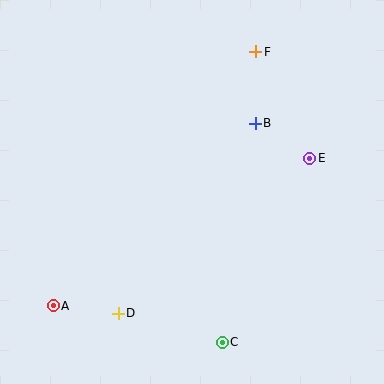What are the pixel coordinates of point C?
Point C is at (222, 342).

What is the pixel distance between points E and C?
The distance between E and C is 203 pixels.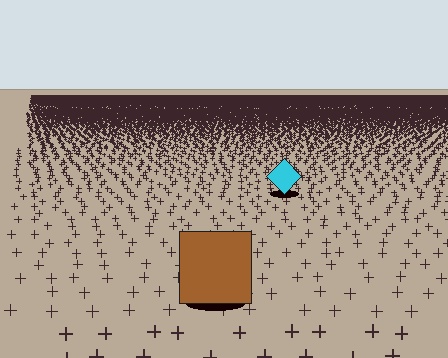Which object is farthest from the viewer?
The cyan diamond is farthest from the viewer. It appears smaller and the ground texture around it is denser.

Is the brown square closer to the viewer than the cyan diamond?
Yes. The brown square is closer — you can tell from the texture gradient: the ground texture is coarser near it.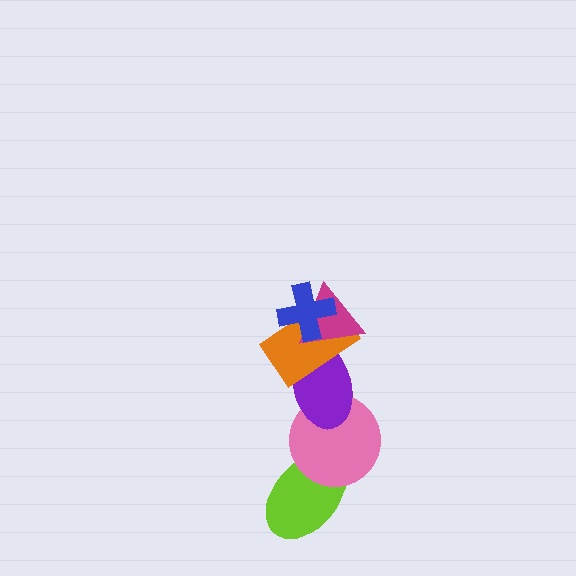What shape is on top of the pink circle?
The purple ellipse is on top of the pink circle.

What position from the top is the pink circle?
The pink circle is 5th from the top.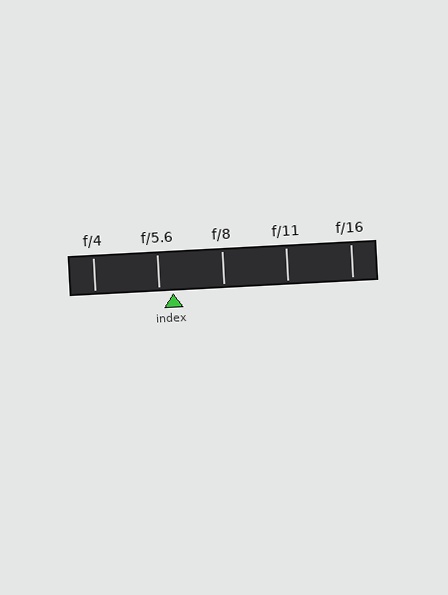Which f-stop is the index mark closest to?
The index mark is closest to f/5.6.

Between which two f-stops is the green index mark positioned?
The index mark is between f/5.6 and f/8.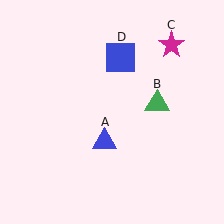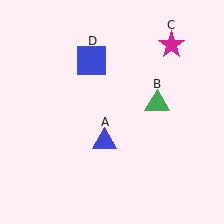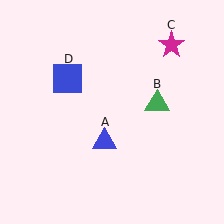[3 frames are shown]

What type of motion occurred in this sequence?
The blue square (object D) rotated counterclockwise around the center of the scene.